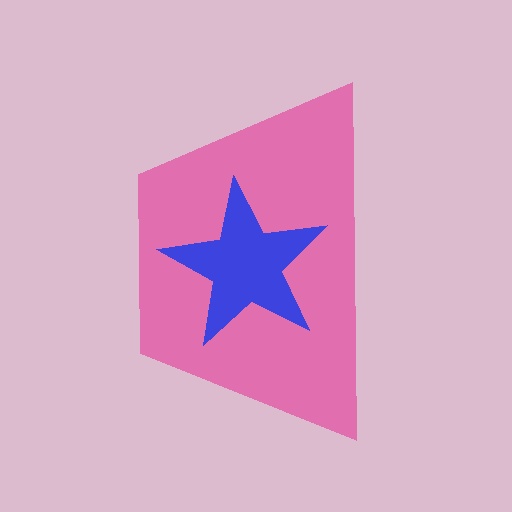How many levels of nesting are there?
2.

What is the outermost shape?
The pink trapezoid.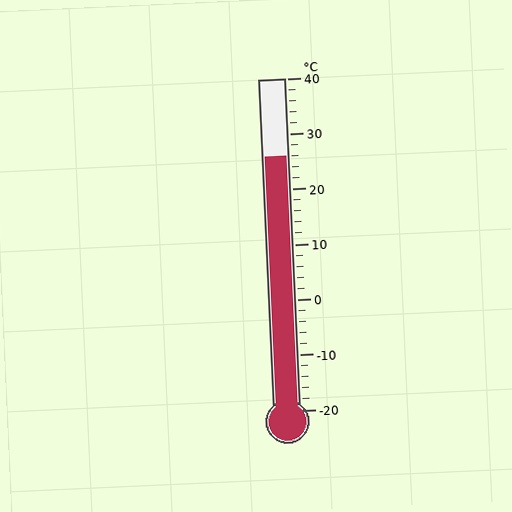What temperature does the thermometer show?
The thermometer shows approximately 26°C.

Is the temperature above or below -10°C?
The temperature is above -10°C.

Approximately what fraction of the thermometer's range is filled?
The thermometer is filled to approximately 75% of its range.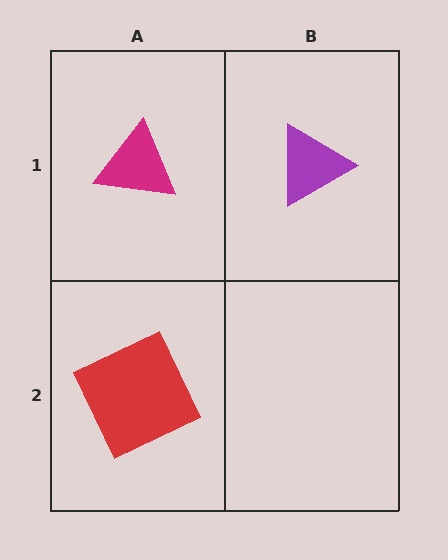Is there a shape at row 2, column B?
No, that cell is empty.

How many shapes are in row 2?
1 shape.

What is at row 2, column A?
A red square.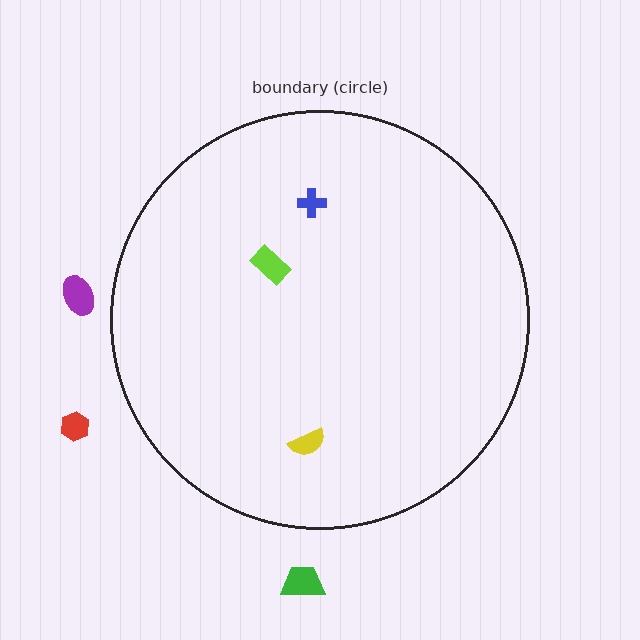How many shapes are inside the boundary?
3 inside, 3 outside.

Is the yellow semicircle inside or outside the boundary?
Inside.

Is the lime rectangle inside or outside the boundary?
Inside.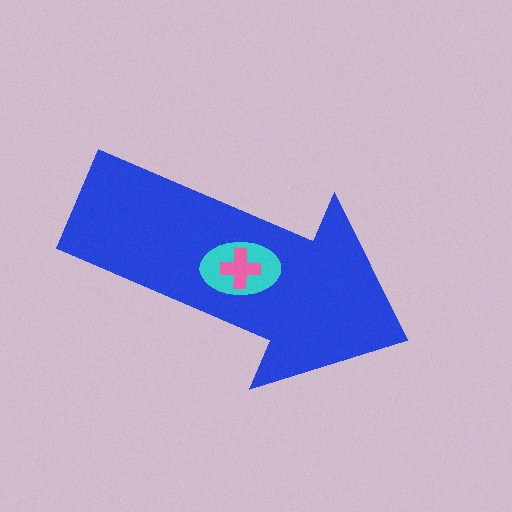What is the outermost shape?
The blue arrow.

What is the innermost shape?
The pink cross.